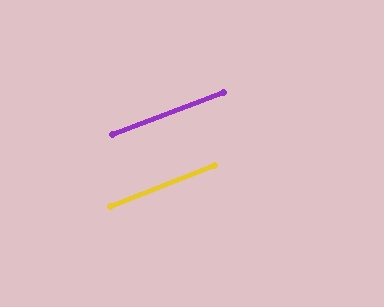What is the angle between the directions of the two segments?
Approximately 0 degrees.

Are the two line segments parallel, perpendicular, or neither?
Parallel — their directions differ by only 0.5°.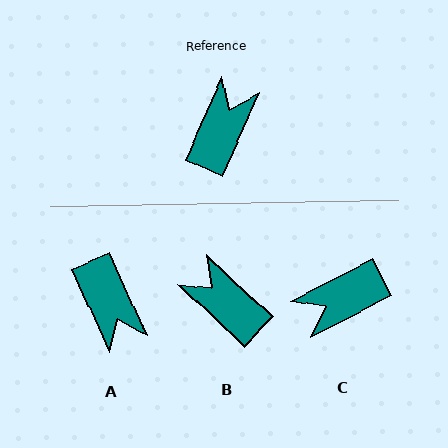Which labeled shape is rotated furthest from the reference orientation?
C, about 141 degrees away.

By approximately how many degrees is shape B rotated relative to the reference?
Approximately 70 degrees counter-clockwise.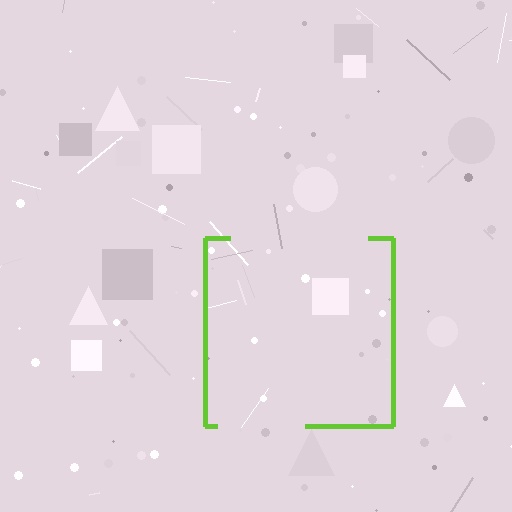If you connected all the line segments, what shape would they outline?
They would outline a square.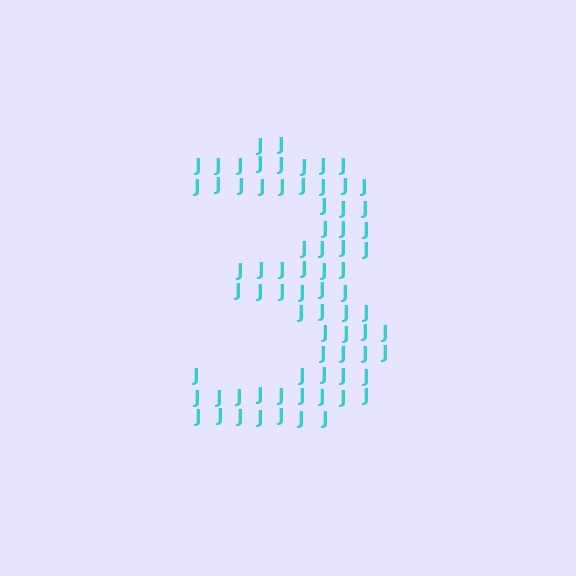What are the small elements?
The small elements are letter J's.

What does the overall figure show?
The overall figure shows the digit 3.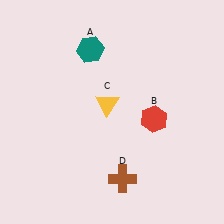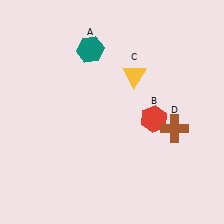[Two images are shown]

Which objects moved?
The objects that moved are: the yellow triangle (C), the brown cross (D).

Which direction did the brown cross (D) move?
The brown cross (D) moved right.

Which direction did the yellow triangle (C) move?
The yellow triangle (C) moved up.